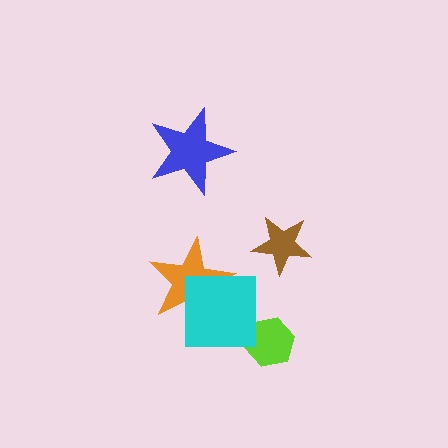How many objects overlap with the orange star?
1 object overlaps with the orange star.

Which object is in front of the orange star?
The cyan square is in front of the orange star.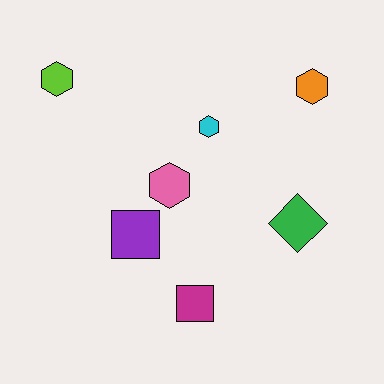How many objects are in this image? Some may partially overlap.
There are 7 objects.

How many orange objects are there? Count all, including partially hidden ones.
There is 1 orange object.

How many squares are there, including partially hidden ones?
There are 2 squares.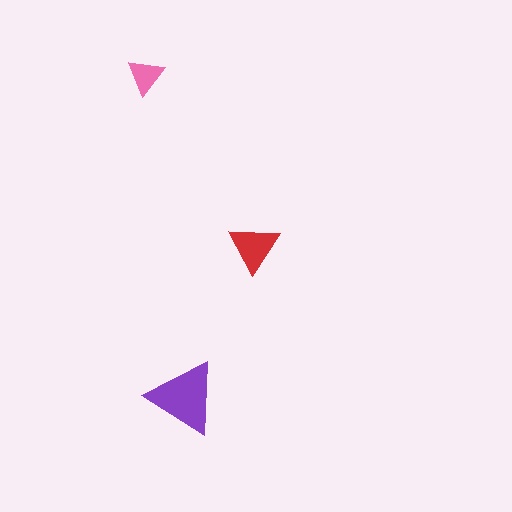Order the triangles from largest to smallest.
the purple one, the red one, the pink one.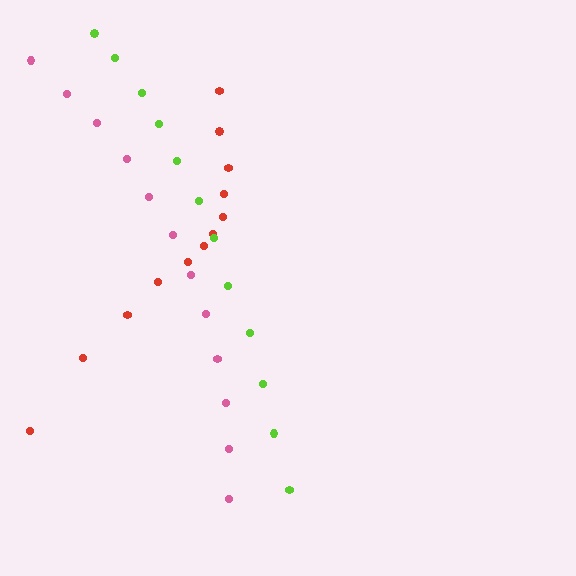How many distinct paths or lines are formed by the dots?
There are 3 distinct paths.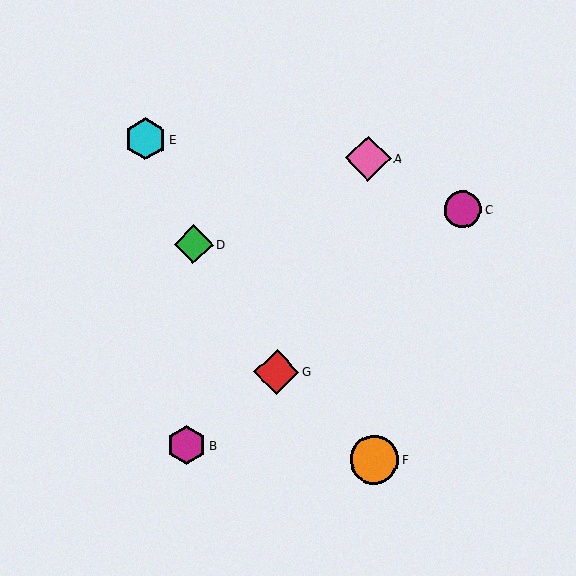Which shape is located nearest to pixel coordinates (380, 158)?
The pink diamond (labeled A) at (368, 158) is nearest to that location.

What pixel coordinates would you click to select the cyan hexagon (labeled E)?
Click at (145, 139) to select the cyan hexagon E.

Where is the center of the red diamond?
The center of the red diamond is at (277, 372).